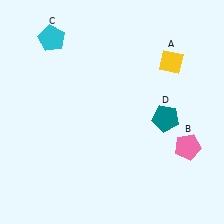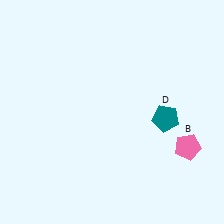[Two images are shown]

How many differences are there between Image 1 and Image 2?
There are 2 differences between the two images.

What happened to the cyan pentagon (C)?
The cyan pentagon (C) was removed in Image 2. It was in the top-left area of Image 1.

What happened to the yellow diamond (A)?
The yellow diamond (A) was removed in Image 2. It was in the top-right area of Image 1.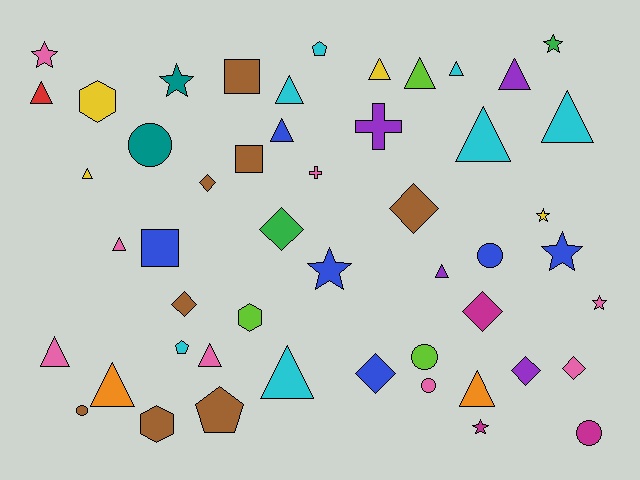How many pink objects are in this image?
There are 8 pink objects.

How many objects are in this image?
There are 50 objects.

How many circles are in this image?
There are 6 circles.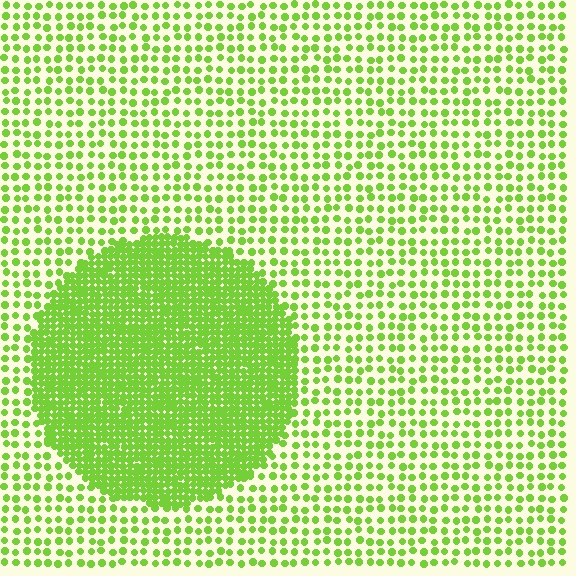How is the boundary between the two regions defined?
The boundary is defined by a change in element density (approximately 2.9x ratio). All elements are the same color, size, and shape.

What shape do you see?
I see a circle.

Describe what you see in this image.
The image contains small lime elements arranged at two different densities. A circle-shaped region is visible where the elements are more densely packed than the surrounding area.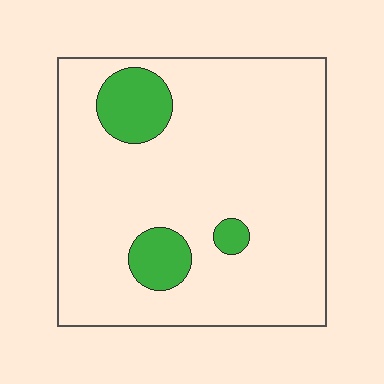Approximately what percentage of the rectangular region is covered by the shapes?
Approximately 10%.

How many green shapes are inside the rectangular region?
3.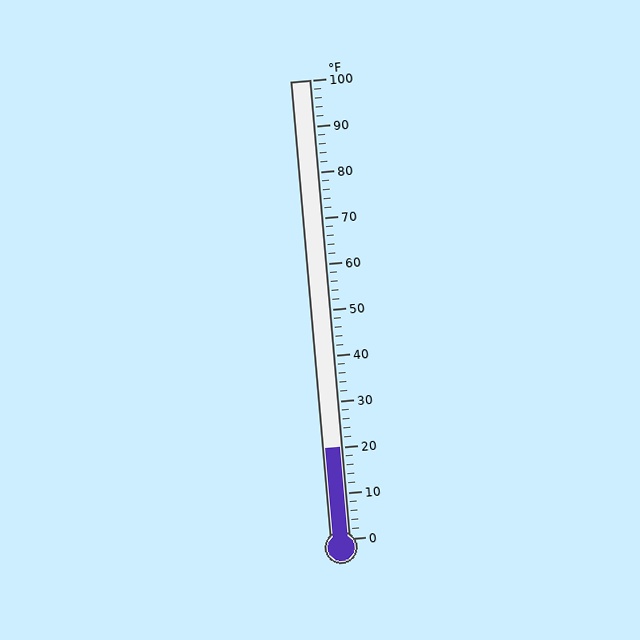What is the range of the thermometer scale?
The thermometer scale ranges from 0°F to 100°F.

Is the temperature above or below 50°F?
The temperature is below 50°F.